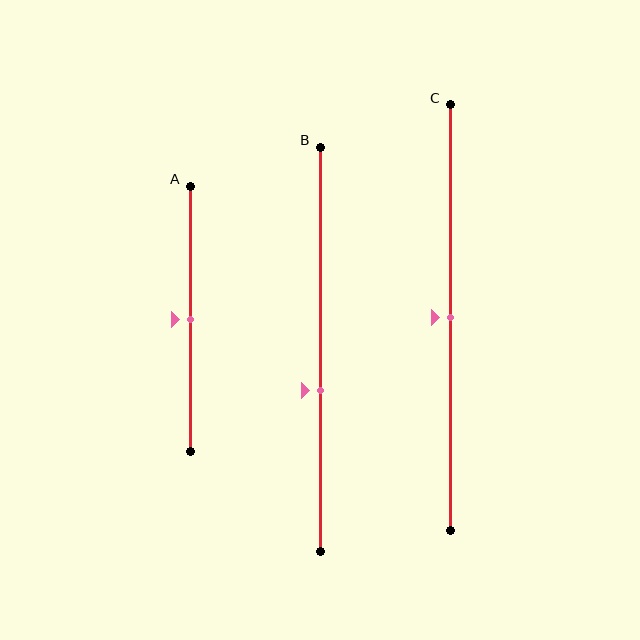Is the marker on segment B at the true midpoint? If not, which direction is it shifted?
No, the marker on segment B is shifted downward by about 10% of the segment length.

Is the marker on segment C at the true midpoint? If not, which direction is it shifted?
Yes, the marker on segment C is at the true midpoint.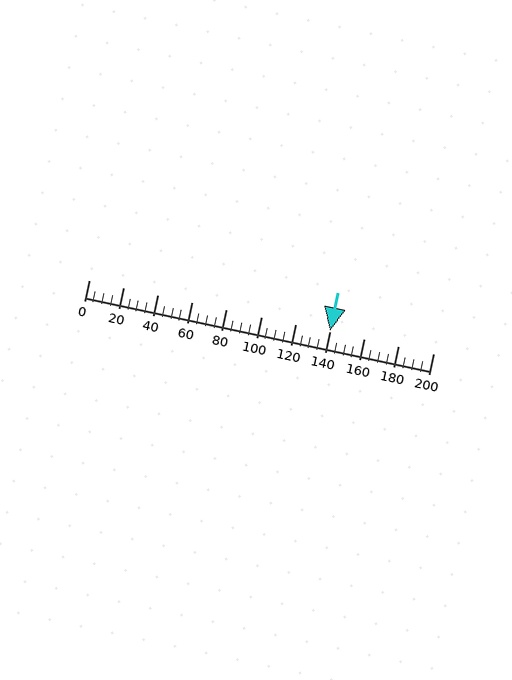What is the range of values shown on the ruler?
The ruler shows values from 0 to 200.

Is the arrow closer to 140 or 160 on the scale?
The arrow is closer to 140.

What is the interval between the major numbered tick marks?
The major tick marks are spaced 20 units apart.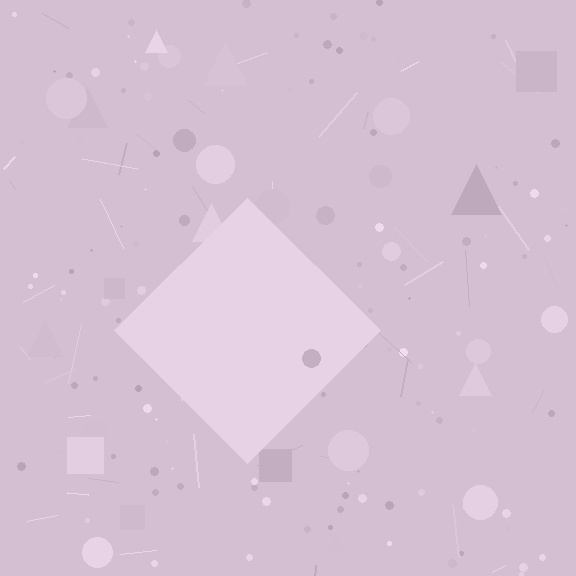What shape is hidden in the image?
A diamond is hidden in the image.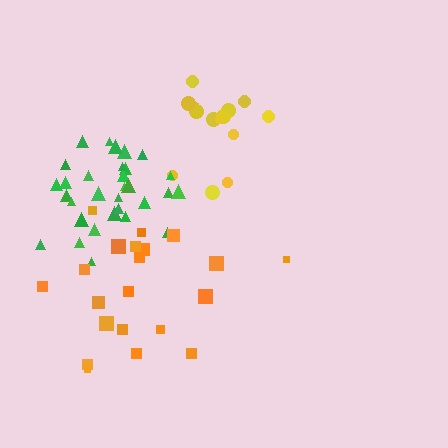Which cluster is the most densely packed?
Green.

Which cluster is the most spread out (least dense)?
Orange.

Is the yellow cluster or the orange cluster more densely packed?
Yellow.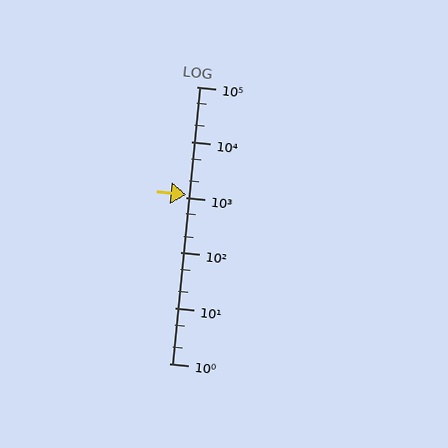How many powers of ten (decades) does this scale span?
The scale spans 5 decades, from 1 to 100000.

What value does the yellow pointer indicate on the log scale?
The pointer indicates approximately 1100.